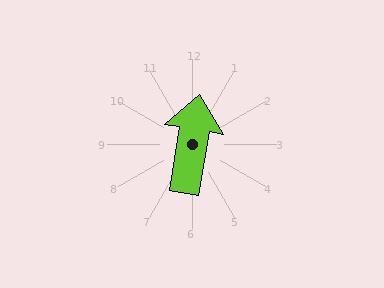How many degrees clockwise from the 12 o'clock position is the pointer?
Approximately 9 degrees.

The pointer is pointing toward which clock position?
Roughly 12 o'clock.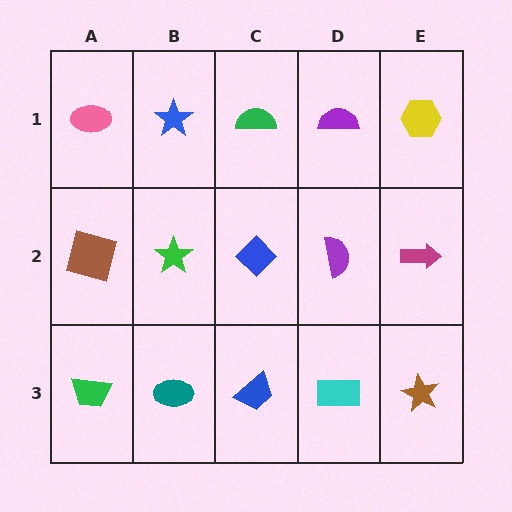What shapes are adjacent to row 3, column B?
A green star (row 2, column B), a green trapezoid (row 3, column A), a blue trapezoid (row 3, column C).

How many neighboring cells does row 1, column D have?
3.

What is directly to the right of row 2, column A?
A green star.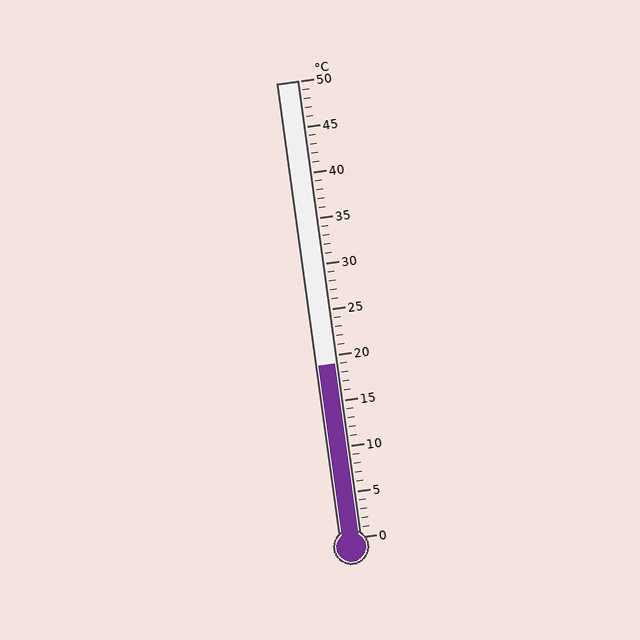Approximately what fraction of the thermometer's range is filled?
The thermometer is filled to approximately 40% of its range.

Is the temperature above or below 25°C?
The temperature is below 25°C.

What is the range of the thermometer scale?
The thermometer scale ranges from 0°C to 50°C.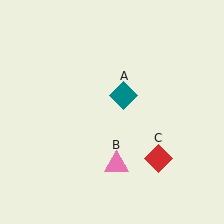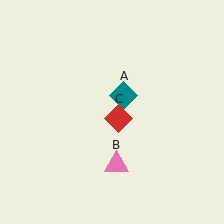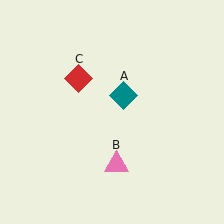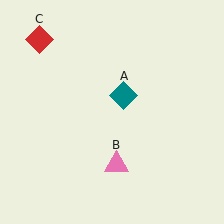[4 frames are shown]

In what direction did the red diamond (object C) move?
The red diamond (object C) moved up and to the left.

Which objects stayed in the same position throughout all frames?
Teal diamond (object A) and pink triangle (object B) remained stationary.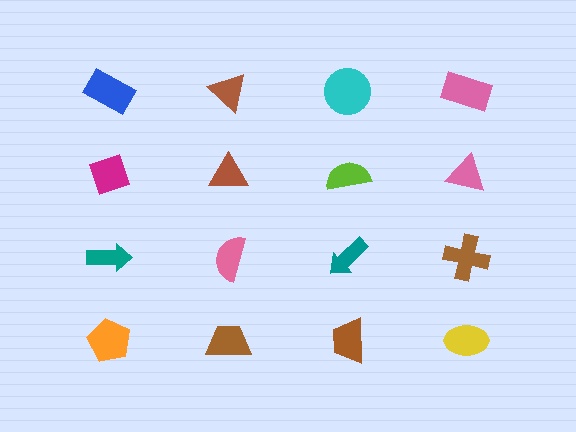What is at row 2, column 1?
A magenta diamond.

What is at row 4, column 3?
A brown trapezoid.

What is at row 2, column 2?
A brown triangle.